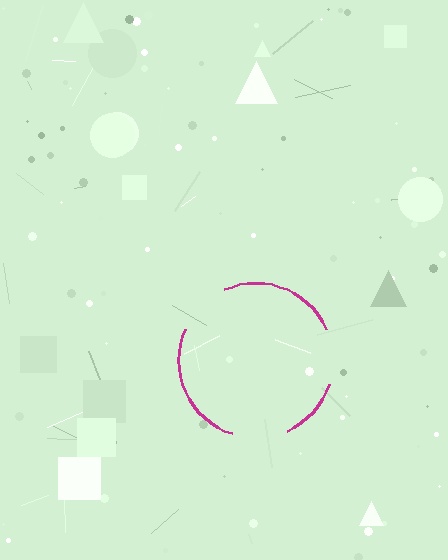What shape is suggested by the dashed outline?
The dashed outline suggests a circle.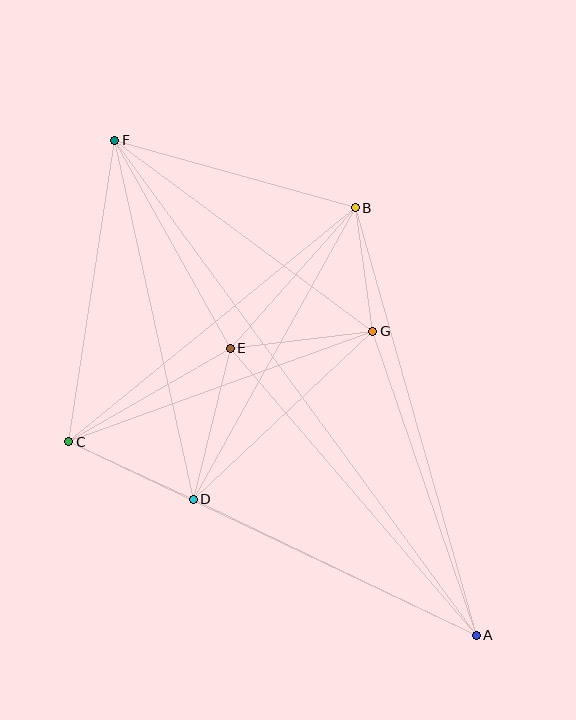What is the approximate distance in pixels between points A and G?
The distance between A and G is approximately 321 pixels.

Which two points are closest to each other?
Points B and G are closest to each other.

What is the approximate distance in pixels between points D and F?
The distance between D and F is approximately 367 pixels.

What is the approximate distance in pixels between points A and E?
The distance between A and E is approximately 378 pixels.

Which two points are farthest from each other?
Points A and F are farthest from each other.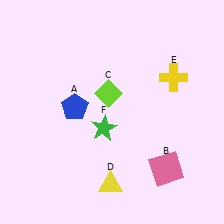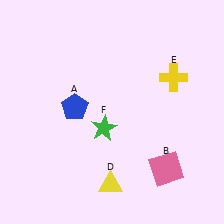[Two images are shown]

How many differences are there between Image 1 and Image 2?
There is 1 difference between the two images.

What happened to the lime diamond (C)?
The lime diamond (C) was removed in Image 2. It was in the top-left area of Image 1.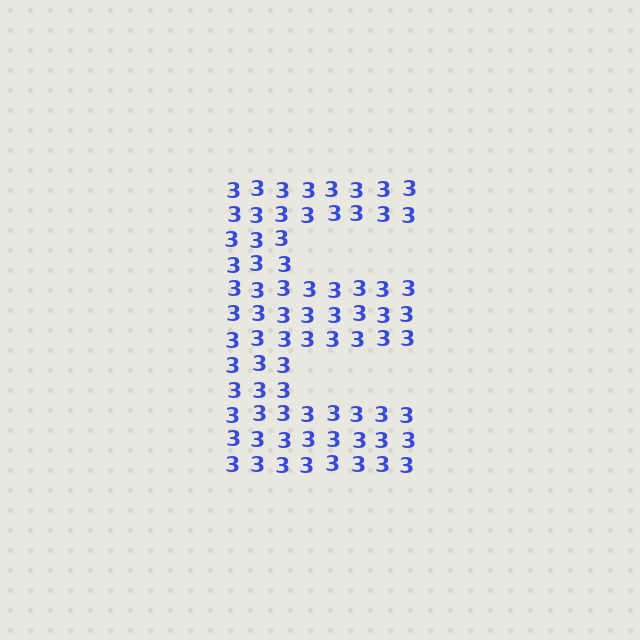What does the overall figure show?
The overall figure shows the letter E.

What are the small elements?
The small elements are digit 3's.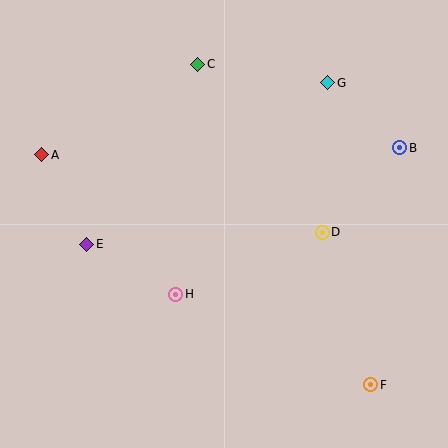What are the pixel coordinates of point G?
Point G is at (328, 83).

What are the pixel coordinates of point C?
Point C is at (198, 64).